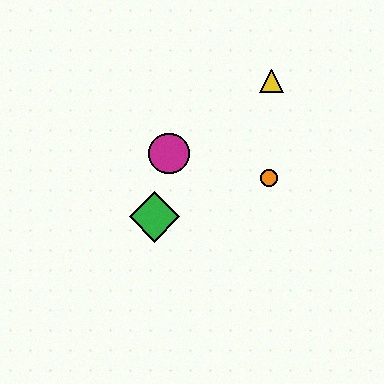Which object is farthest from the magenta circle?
The yellow triangle is farthest from the magenta circle.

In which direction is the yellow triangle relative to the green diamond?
The yellow triangle is above the green diamond.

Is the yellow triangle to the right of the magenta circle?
Yes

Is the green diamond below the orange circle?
Yes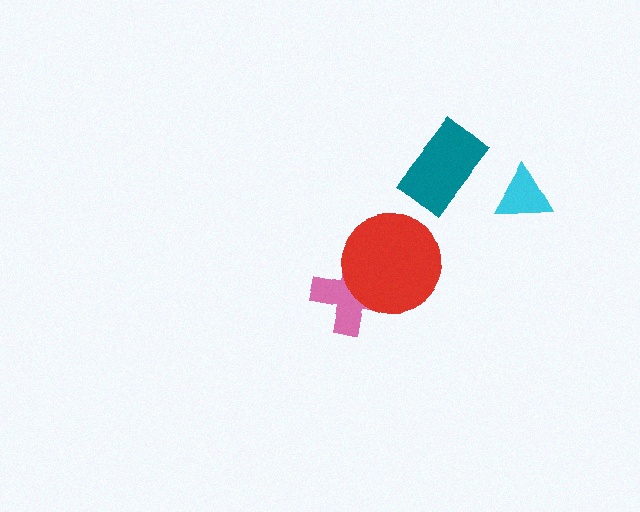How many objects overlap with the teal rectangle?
0 objects overlap with the teal rectangle.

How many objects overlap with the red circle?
1 object overlaps with the red circle.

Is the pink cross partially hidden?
Yes, it is partially covered by another shape.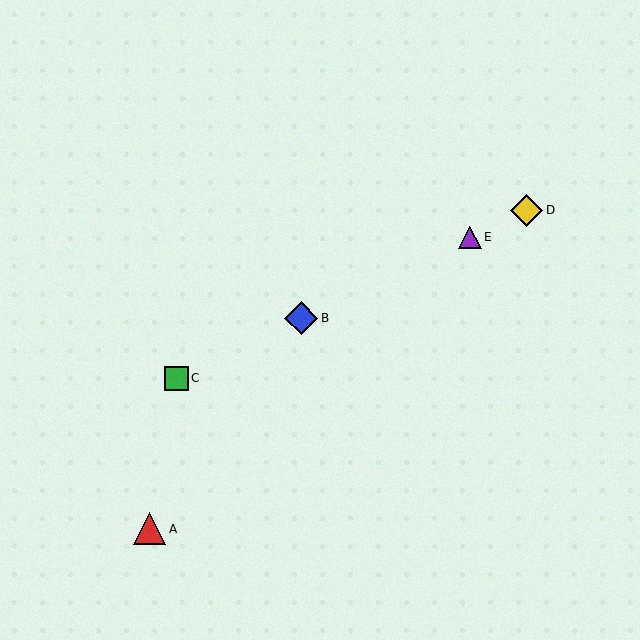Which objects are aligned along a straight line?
Objects B, C, D, E are aligned along a straight line.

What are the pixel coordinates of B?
Object B is at (301, 318).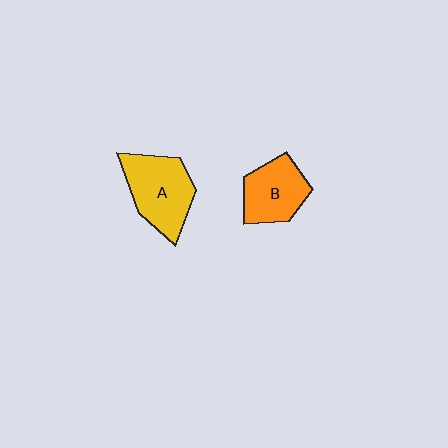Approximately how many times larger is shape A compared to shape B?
Approximately 1.3 times.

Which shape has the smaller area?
Shape B (orange).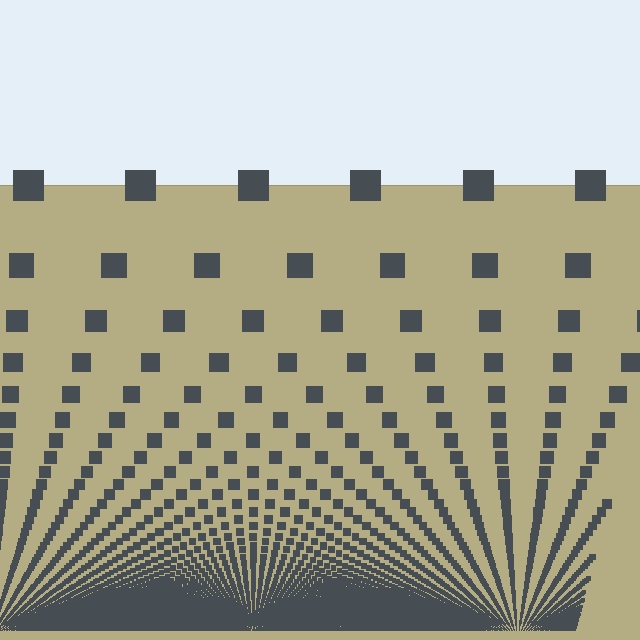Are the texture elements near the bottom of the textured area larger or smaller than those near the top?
Smaller. The gradient is inverted — elements near the bottom are smaller and denser.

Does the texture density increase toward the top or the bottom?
Density increases toward the bottom.